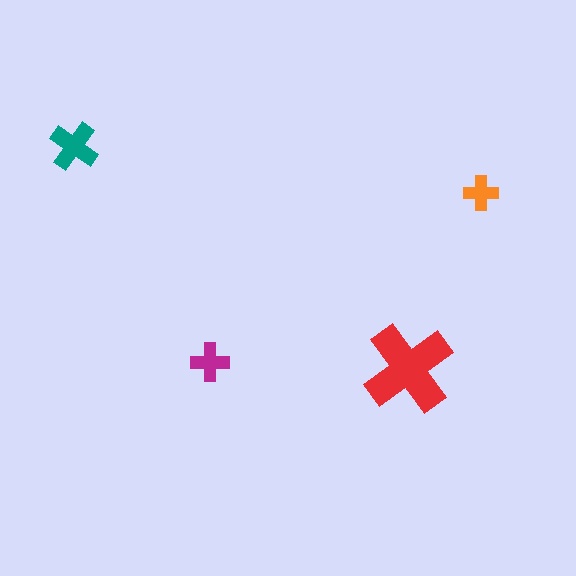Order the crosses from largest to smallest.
the red one, the teal one, the magenta one, the orange one.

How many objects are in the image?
There are 4 objects in the image.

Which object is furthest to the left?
The teal cross is leftmost.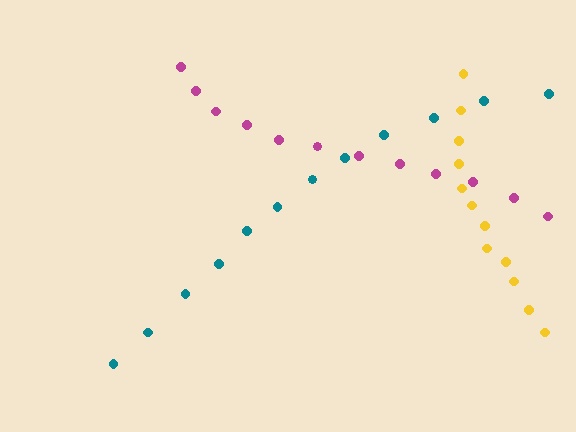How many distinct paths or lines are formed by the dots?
There are 3 distinct paths.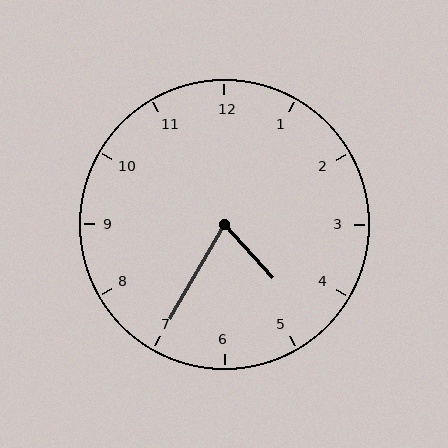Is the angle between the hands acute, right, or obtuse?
It is acute.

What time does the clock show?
4:35.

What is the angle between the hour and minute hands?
Approximately 72 degrees.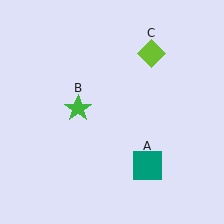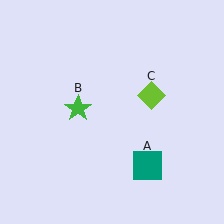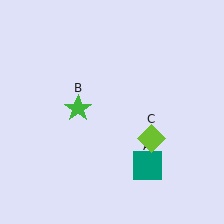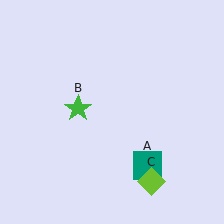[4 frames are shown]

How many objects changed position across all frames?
1 object changed position: lime diamond (object C).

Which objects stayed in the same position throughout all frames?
Teal square (object A) and green star (object B) remained stationary.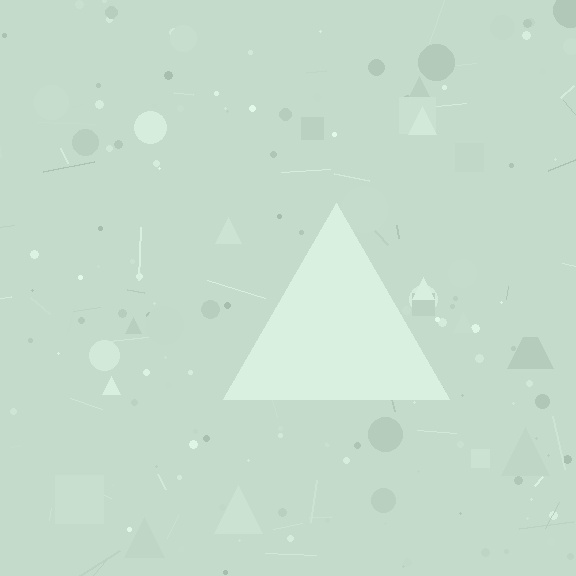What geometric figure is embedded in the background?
A triangle is embedded in the background.